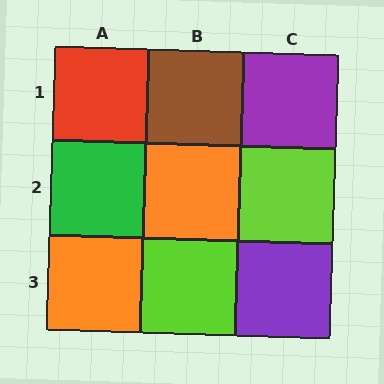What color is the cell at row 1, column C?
Purple.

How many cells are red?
1 cell is red.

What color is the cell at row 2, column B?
Orange.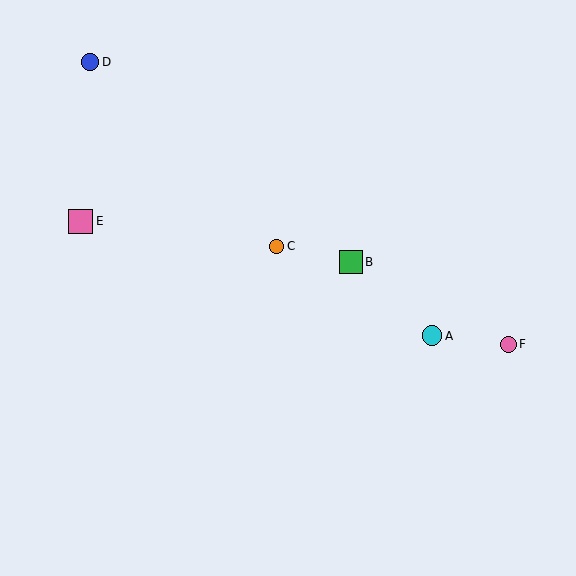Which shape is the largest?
The pink square (labeled E) is the largest.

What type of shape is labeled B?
Shape B is a green square.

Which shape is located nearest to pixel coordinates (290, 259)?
The orange circle (labeled C) at (277, 246) is nearest to that location.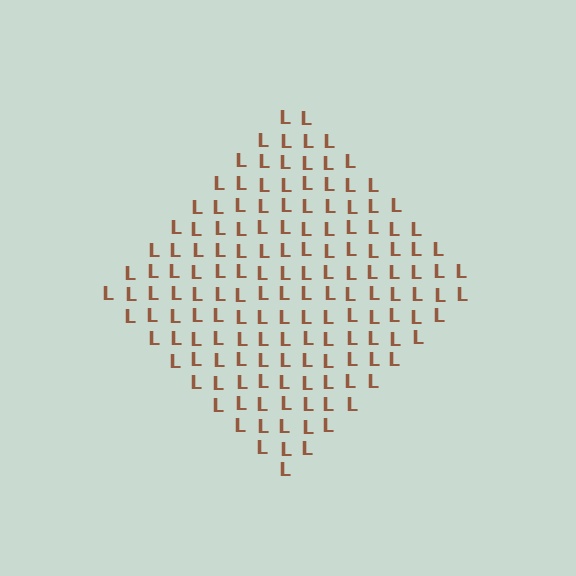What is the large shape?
The large shape is a diamond.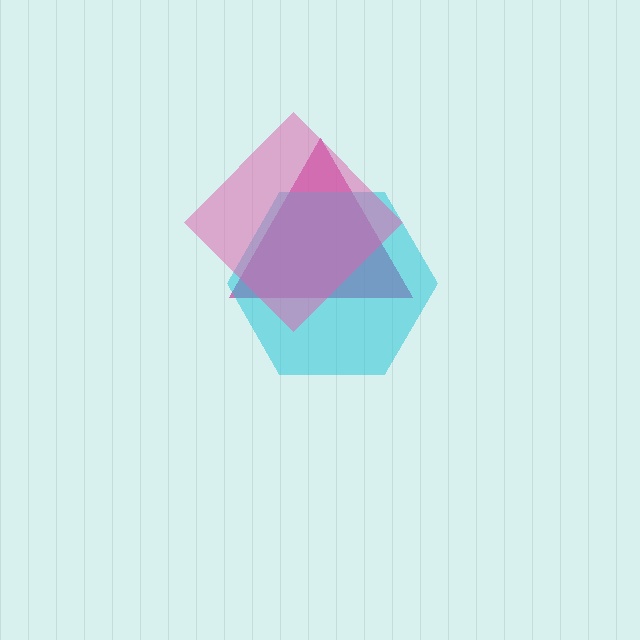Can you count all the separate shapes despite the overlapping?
Yes, there are 3 separate shapes.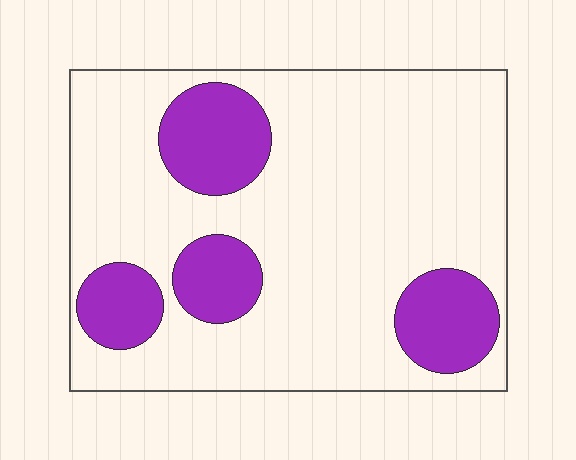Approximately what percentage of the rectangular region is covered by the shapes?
Approximately 20%.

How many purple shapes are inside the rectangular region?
4.